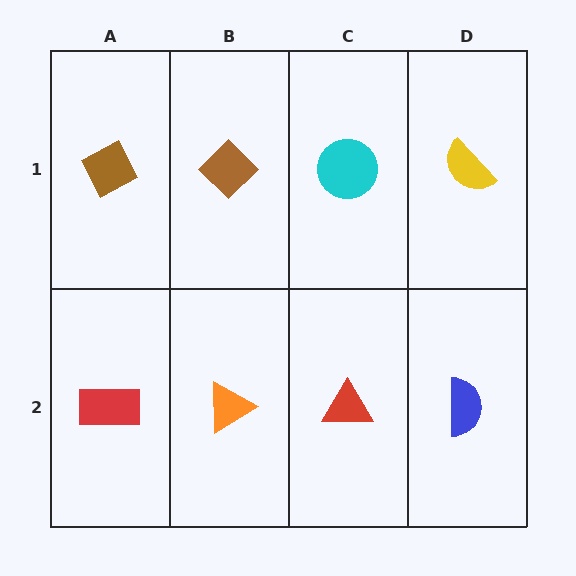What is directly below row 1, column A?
A red rectangle.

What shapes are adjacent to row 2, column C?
A cyan circle (row 1, column C), an orange triangle (row 2, column B), a blue semicircle (row 2, column D).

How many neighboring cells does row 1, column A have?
2.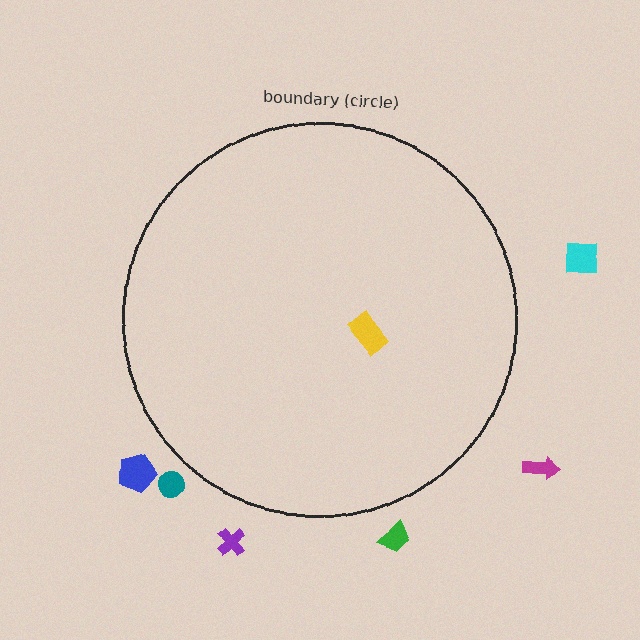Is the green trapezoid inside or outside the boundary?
Outside.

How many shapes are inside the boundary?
1 inside, 6 outside.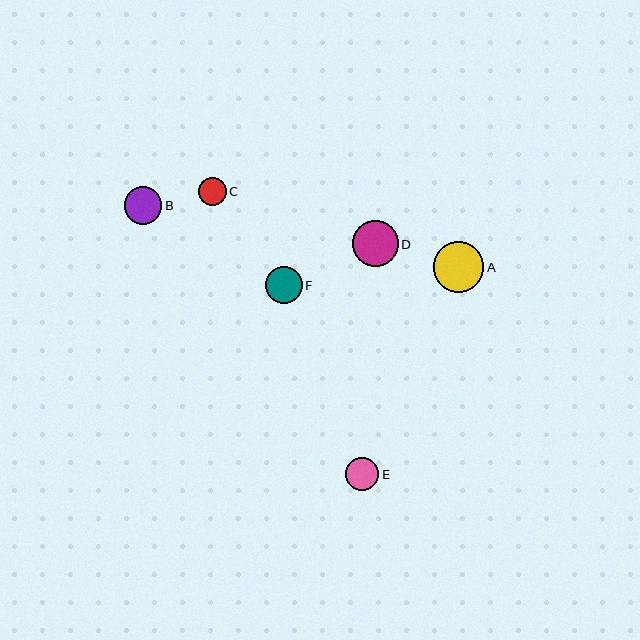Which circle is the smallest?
Circle C is the smallest with a size of approximately 27 pixels.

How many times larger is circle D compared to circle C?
Circle D is approximately 1.7 times the size of circle C.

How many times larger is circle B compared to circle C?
Circle B is approximately 1.4 times the size of circle C.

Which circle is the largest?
Circle A is the largest with a size of approximately 50 pixels.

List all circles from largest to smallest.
From largest to smallest: A, D, B, F, E, C.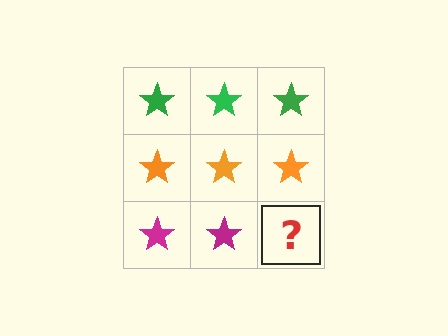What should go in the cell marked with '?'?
The missing cell should contain a magenta star.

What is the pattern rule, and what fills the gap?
The rule is that each row has a consistent color. The gap should be filled with a magenta star.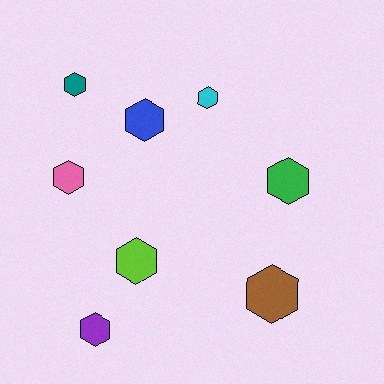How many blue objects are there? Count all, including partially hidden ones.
There is 1 blue object.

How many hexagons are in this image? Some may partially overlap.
There are 8 hexagons.